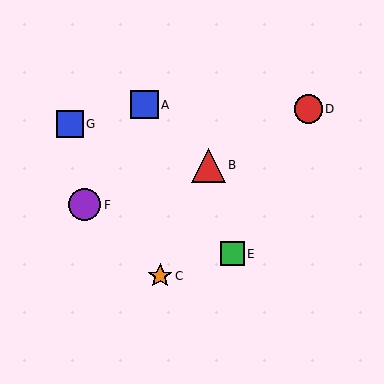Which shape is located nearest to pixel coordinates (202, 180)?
The red triangle (labeled B) at (208, 165) is nearest to that location.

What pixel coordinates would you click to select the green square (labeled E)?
Click at (232, 254) to select the green square E.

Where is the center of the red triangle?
The center of the red triangle is at (208, 165).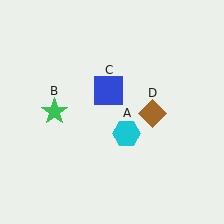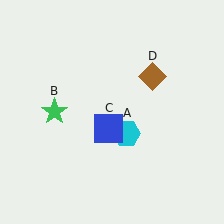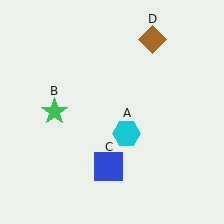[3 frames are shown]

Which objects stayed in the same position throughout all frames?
Cyan hexagon (object A) and green star (object B) remained stationary.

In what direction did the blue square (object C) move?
The blue square (object C) moved down.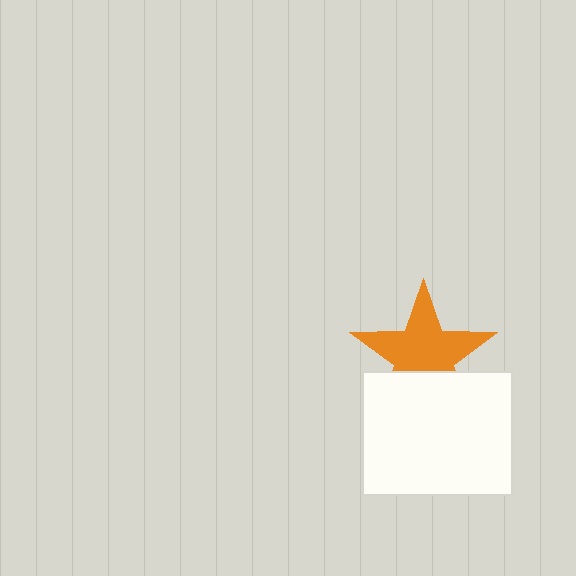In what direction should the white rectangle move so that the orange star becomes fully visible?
The white rectangle should move down. That is the shortest direction to clear the overlap and leave the orange star fully visible.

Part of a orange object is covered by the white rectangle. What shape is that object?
It is a star.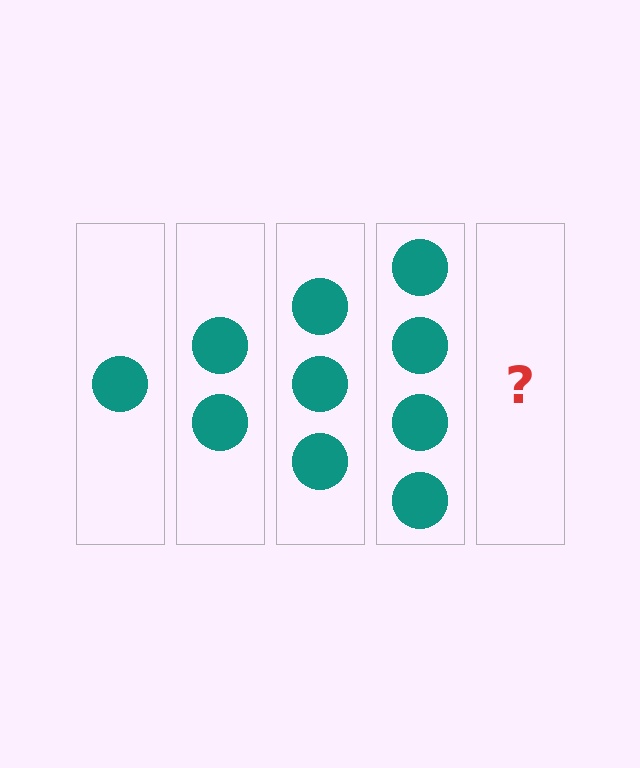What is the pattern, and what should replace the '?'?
The pattern is that each step adds one more circle. The '?' should be 5 circles.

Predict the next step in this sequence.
The next step is 5 circles.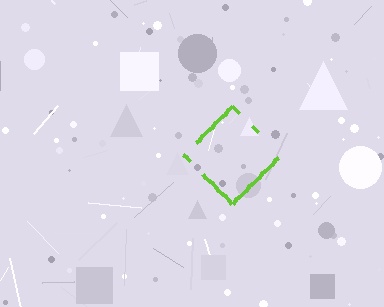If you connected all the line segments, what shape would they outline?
They would outline a diamond.